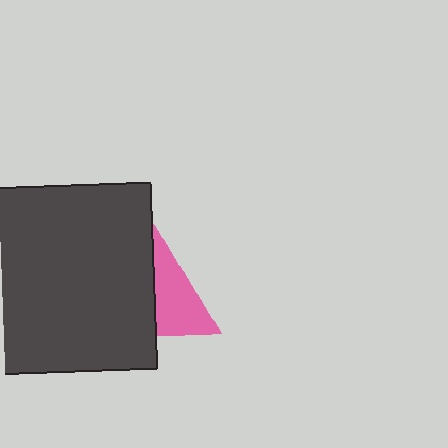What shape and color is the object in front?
The object in front is a dark gray square.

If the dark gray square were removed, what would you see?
You would see the complete pink triangle.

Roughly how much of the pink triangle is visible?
About half of it is visible (roughly 50%).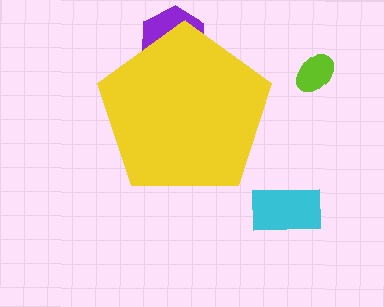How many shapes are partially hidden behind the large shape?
1 shape is partially hidden.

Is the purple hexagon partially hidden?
Yes, the purple hexagon is partially hidden behind the yellow pentagon.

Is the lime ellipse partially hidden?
No, the lime ellipse is fully visible.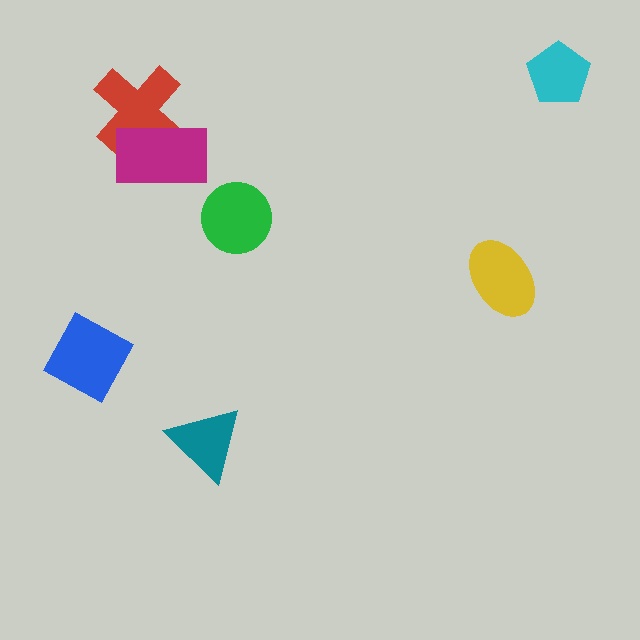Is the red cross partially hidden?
Yes, it is partially covered by another shape.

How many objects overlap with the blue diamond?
0 objects overlap with the blue diamond.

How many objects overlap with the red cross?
1 object overlaps with the red cross.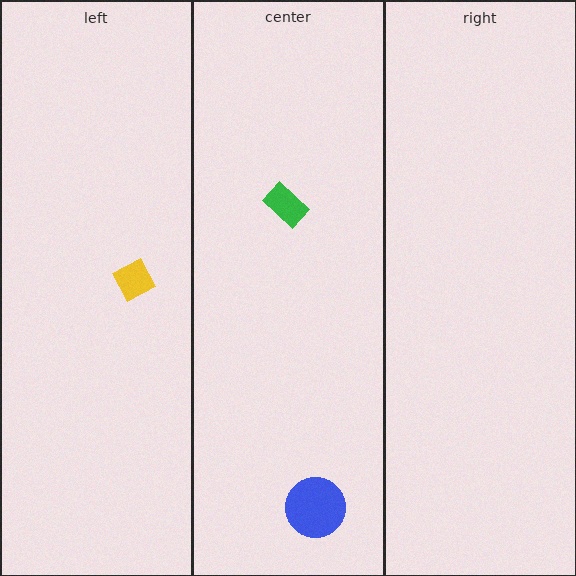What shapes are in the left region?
The yellow diamond.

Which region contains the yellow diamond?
The left region.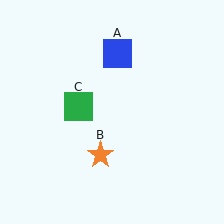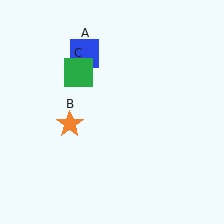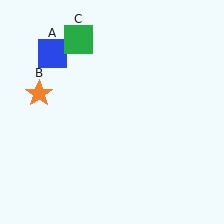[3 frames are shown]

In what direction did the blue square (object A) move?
The blue square (object A) moved left.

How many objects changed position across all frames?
3 objects changed position: blue square (object A), orange star (object B), green square (object C).